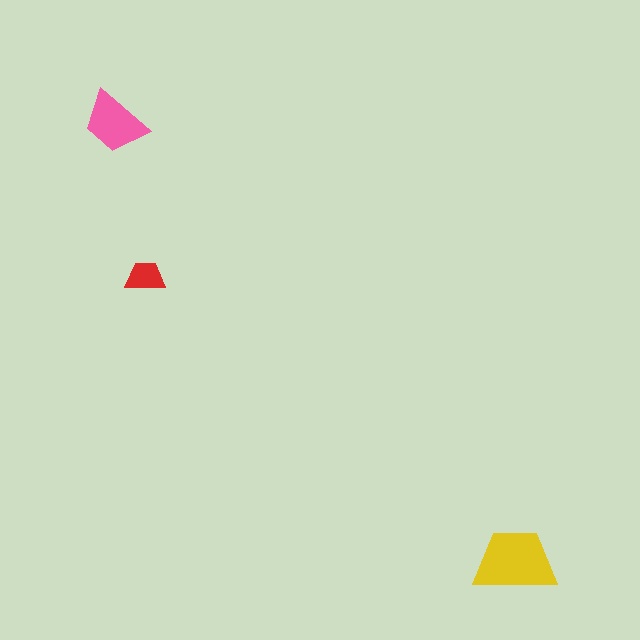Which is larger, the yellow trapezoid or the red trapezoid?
The yellow one.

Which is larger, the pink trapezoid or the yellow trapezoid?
The yellow one.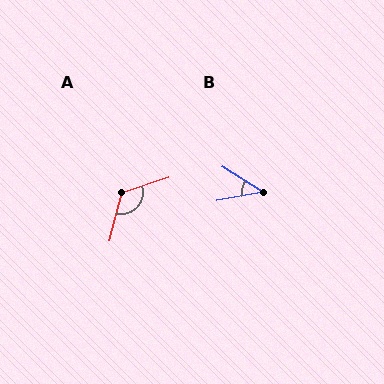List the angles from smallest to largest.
B (43°), A (122°).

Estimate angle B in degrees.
Approximately 43 degrees.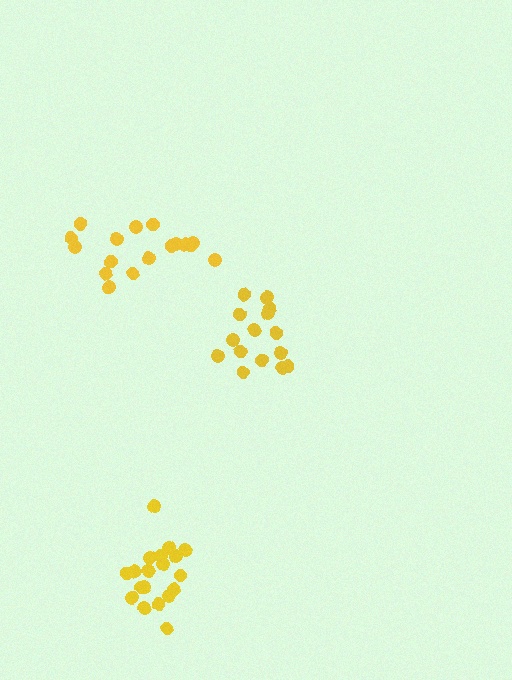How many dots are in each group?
Group 1: 17 dots, Group 2: 19 dots, Group 3: 15 dots (51 total).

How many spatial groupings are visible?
There are 3 spatial groupings.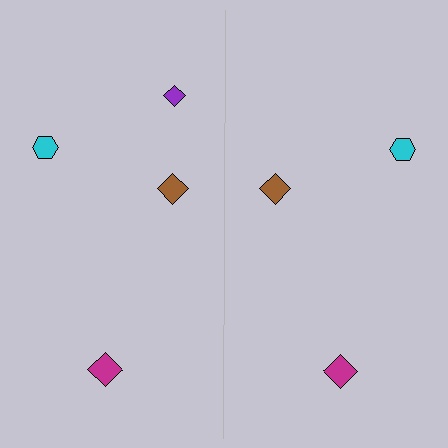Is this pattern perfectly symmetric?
No, the pattern is not perfectly symmetric. A purple diamond is missing from the right side.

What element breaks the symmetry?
A purple diamond is missing from the right side.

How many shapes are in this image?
There are 7 shapes in this image.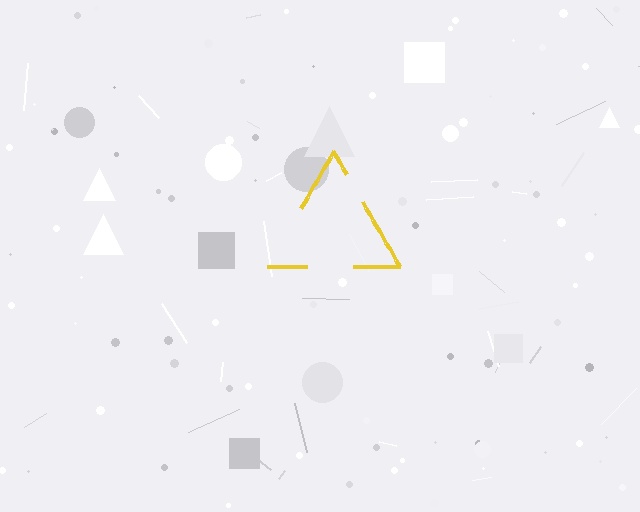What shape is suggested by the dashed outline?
The dashed outline suggests a triangle.